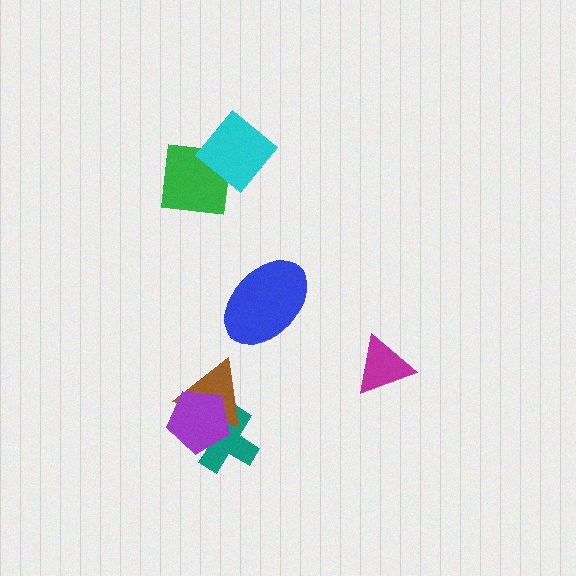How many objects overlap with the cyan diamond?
1 object overlaps with the cyan diamond.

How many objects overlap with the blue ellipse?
0 objects overlap with the blue ellipse.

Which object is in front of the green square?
The cyan diamond is in front of the green square.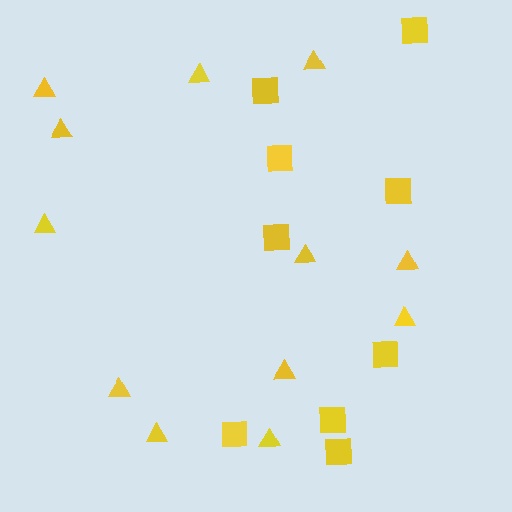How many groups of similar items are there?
There are 2 groups: one group of squares (9) and one group of triangles (12).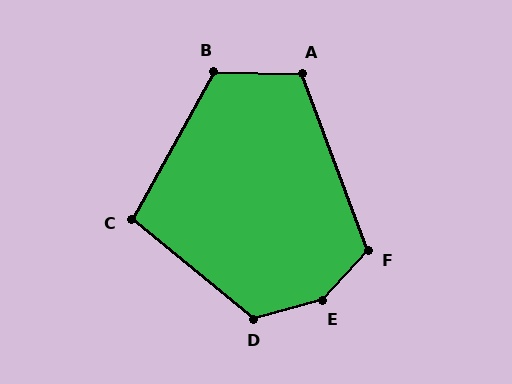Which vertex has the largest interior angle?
E, at approximately 148 degrees.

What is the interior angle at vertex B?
Approximately 118 degrees (obtuse).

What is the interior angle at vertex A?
Approximately 112 degrees (obtuse).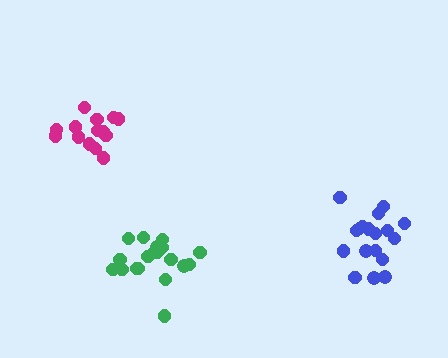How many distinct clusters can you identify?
There are 3 distinct clusters.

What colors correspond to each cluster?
The clusters are colored: green, magenta, blue.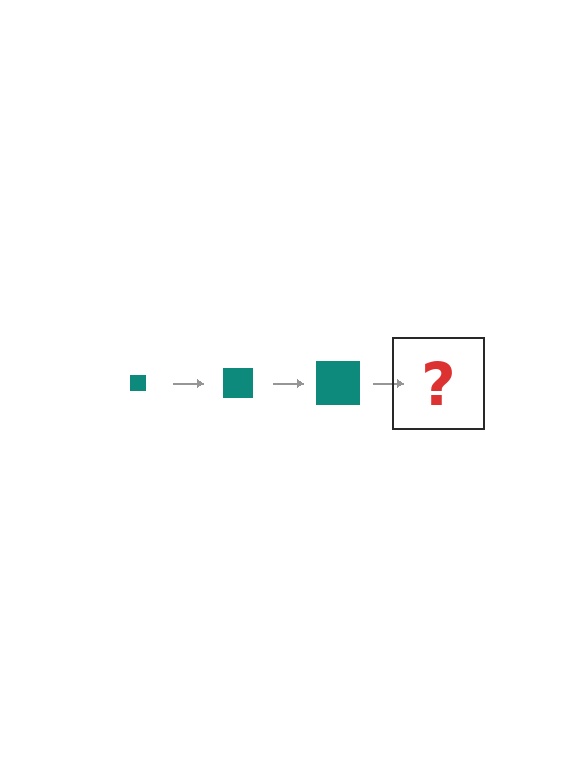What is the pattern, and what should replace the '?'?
The pattern is that the square gets progressively larger each step. The '?' should be a teal square, larger than the previous one.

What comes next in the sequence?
The next element should be a teal square, larger than the previous one.